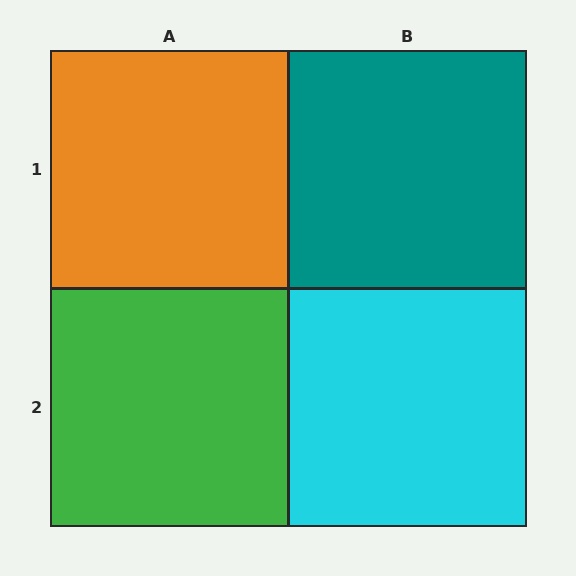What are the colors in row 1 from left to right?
Orange, teal.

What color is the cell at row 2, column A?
Green.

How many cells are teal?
1 cell is teal.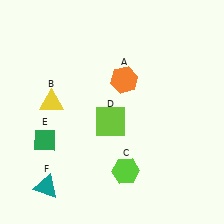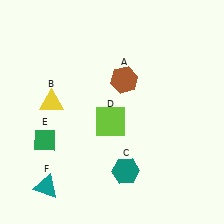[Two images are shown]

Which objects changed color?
A changed from orange to brown. C changed from lime to teal.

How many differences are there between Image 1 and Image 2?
There are 2 differences between the two images.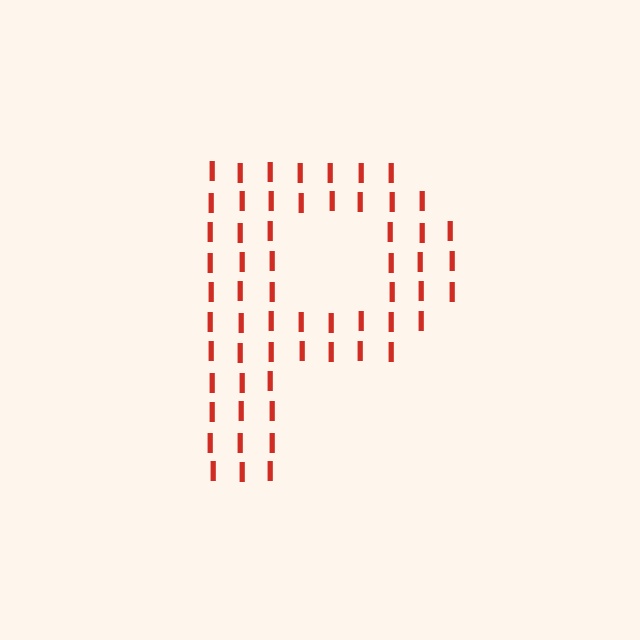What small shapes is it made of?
It is made of small letter I's.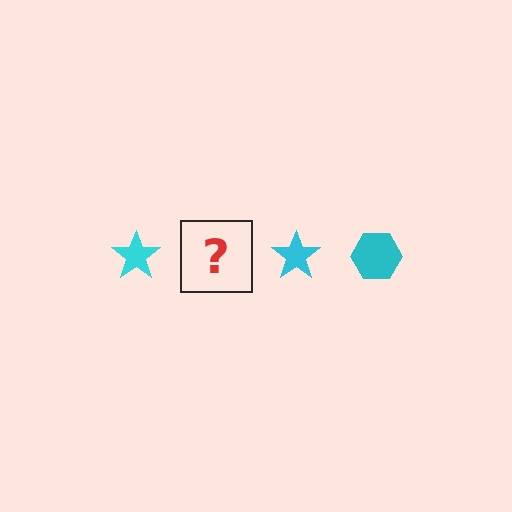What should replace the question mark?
The question mark should be replaced with a cyan hexagon.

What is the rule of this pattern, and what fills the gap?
The rule is that the pattern cycles through star, hexagon shapes in cyan. The gap should be filled with a cyan hexagon.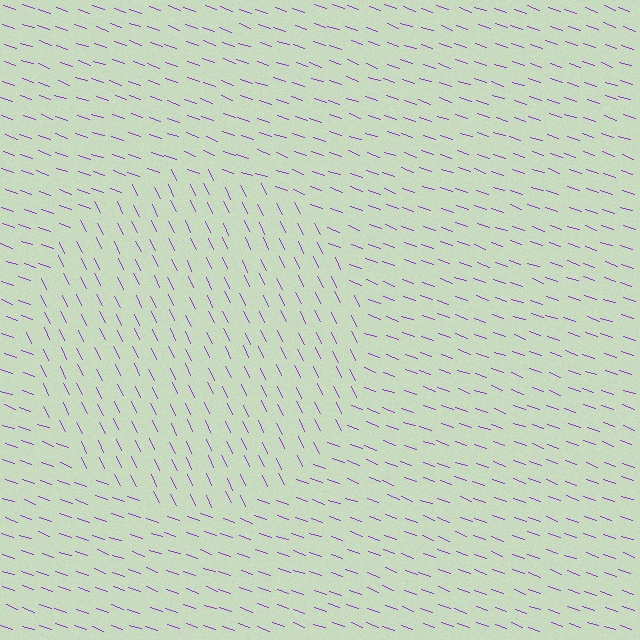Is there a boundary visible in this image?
Yes, there is a texture boundary formed by a change in line orientation.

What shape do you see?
I see a circle.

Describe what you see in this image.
The image is filled with small purple line segments. A circle region in the image has lines oriented differently from the surrounding lines, creating a visible texture boundary.